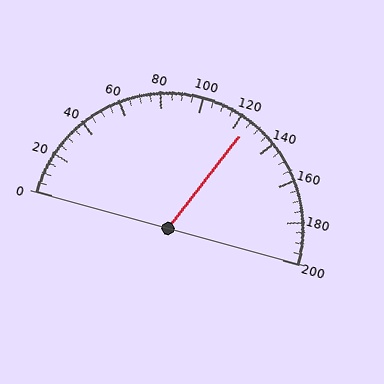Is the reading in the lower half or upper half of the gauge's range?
The reading is in the upper half of the range (0 to 200).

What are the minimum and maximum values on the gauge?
The gauge ranges from 0 to 200.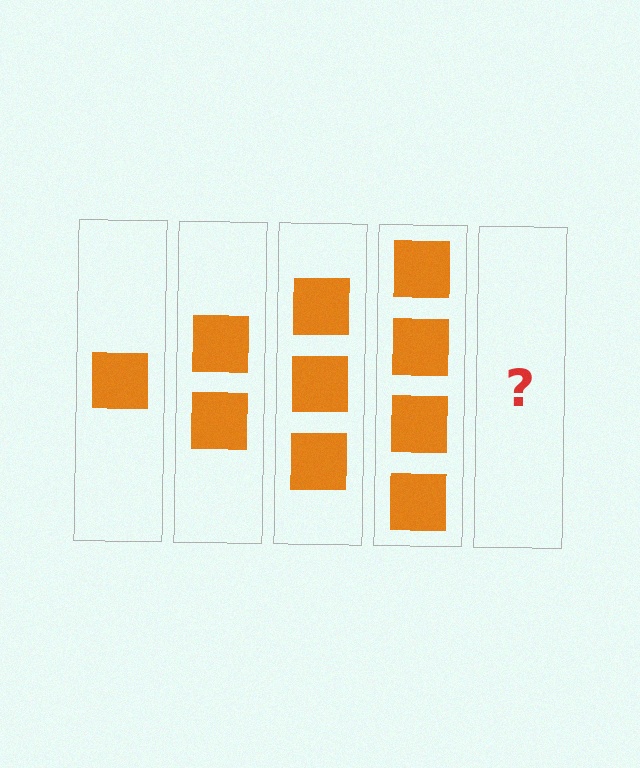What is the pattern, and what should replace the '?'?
The pattern is that each step adds one more square. The '?' should be 5 squares.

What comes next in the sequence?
The next element should be 5 squares.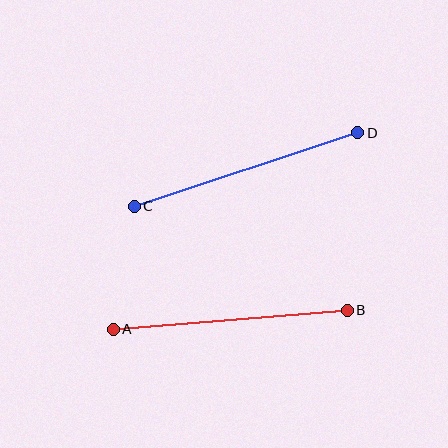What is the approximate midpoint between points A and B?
The midpoint is at approximately (230, 320) pixels.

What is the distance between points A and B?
The distance is approximately 235 pixels.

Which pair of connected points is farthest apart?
Points C and D are farthest apart.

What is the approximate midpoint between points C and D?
The midpoint is at approximately (246, 170) pixels.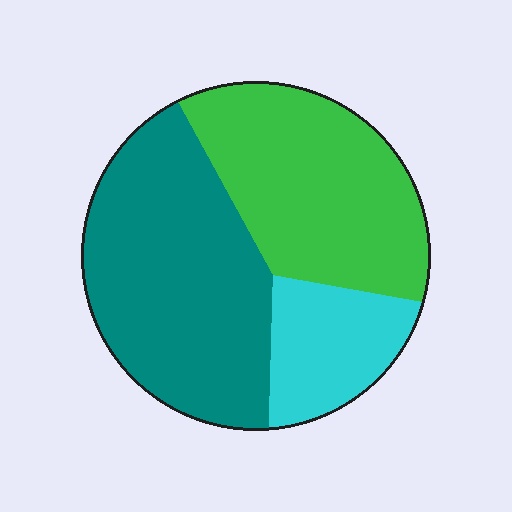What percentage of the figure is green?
Green takes up about three eighths (3/8) of the figure.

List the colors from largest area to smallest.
From largest to smallest: teal, green, cyan.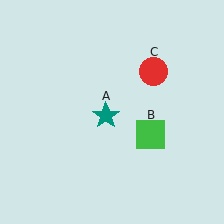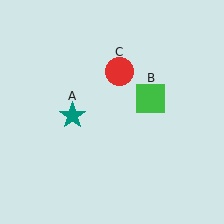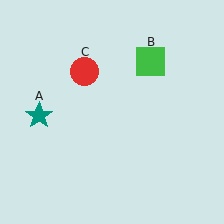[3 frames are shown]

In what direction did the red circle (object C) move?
The red circle (object C) moved left.